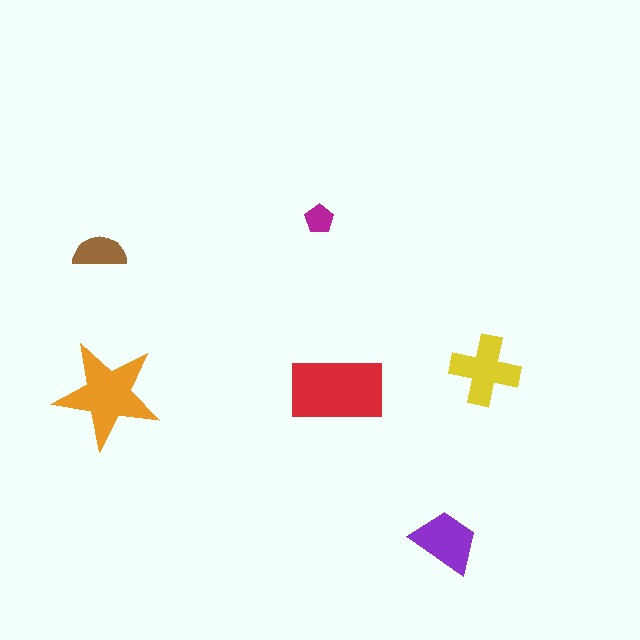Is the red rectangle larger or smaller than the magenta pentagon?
Larger.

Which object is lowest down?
The purple trapezoid is bottommost.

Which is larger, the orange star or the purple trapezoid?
The orange star.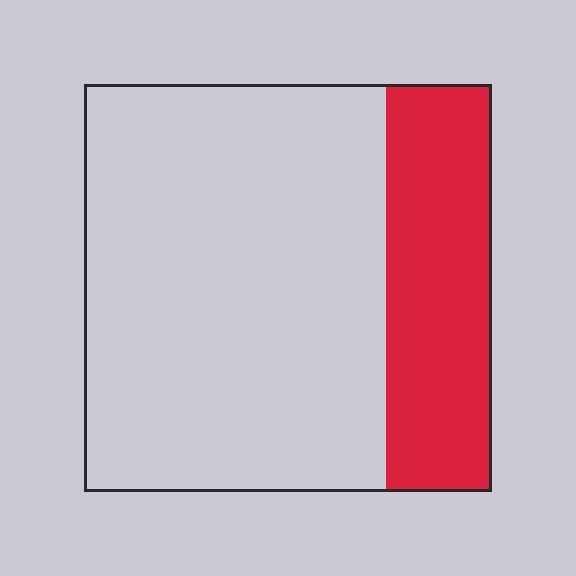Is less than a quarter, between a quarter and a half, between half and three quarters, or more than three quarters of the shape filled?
Between a quarter and a half.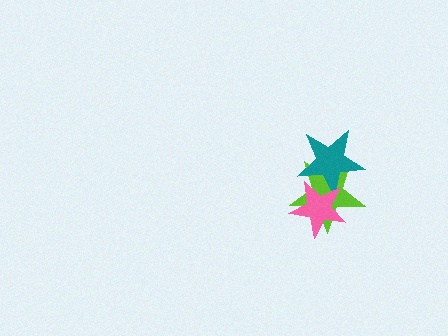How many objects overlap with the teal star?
2 objects overlap with the teal star.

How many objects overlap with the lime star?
2 objects overlap with the lime star.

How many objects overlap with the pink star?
2 objects overlap with the pink star.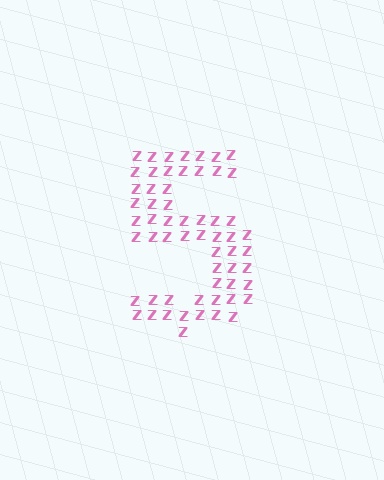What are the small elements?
The small elements are letter Z's.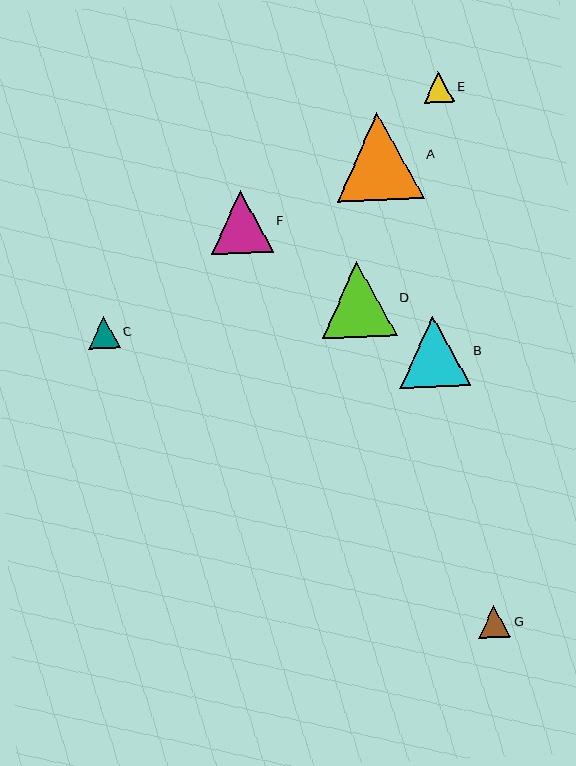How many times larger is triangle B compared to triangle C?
Triangle B is approximately 2.2 times the size of triangle C.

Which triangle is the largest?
Triangle A is the largest with a size of approximately 88 pixels.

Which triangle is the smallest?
Triangle E is the smallest with a size of approximately 30 pixels.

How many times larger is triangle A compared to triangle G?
Triangle A is approximately 2.7 times the size of triangle G.